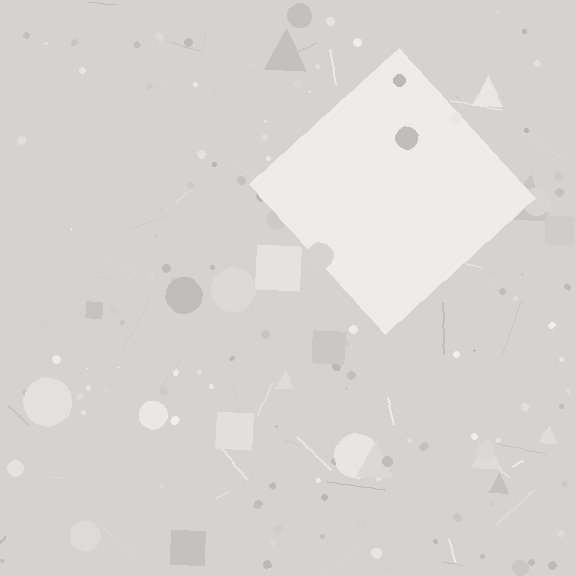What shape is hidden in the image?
A diamond is hidden in the image.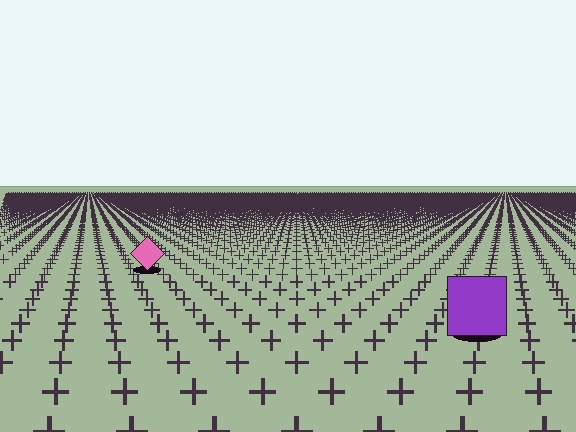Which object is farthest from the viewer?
The pink diamond is farthest from the viewer. It appears smaller and the ground texture around it is denser.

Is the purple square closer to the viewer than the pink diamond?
Yes. The purple square is closer — you can tell from the texture gradient: the ground texture is coarser near it.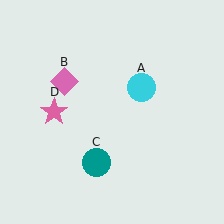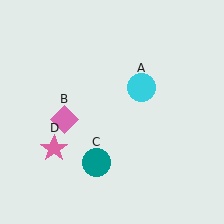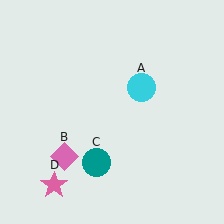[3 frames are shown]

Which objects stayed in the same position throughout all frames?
Cyan circle (object A) and teal circle (object C) remained stationary.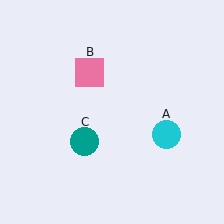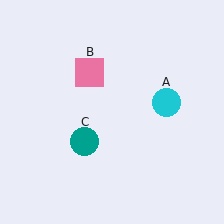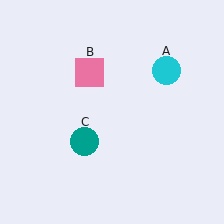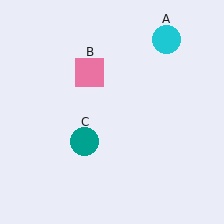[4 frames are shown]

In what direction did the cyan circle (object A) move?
The cyan circle (object A) moved up.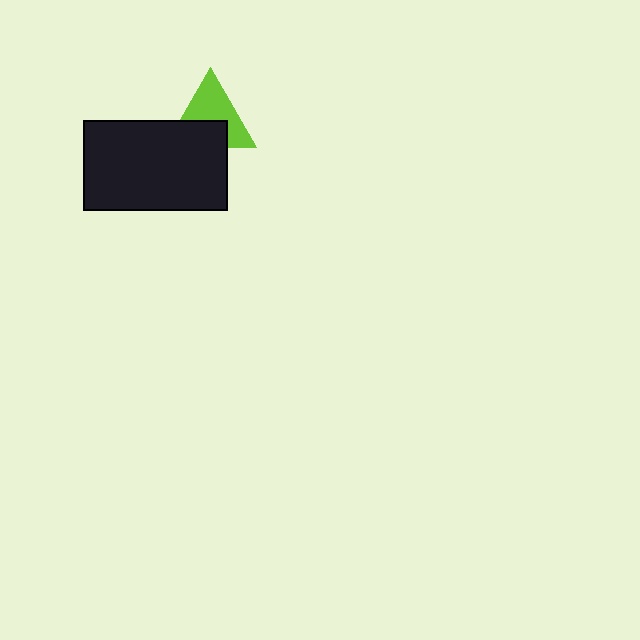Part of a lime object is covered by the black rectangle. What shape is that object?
It is a triangle.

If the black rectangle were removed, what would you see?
You would see the complete lime triangle.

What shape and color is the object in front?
The object in front is a black rectangle.